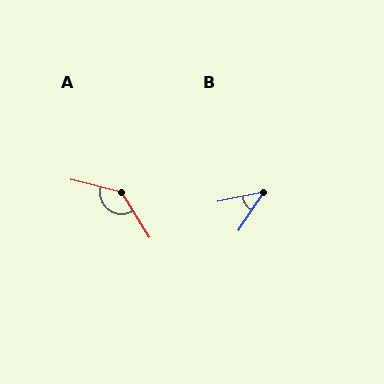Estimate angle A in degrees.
Approximately 135 degrees.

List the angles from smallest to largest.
B (45°), A (135°).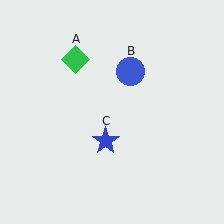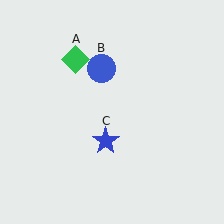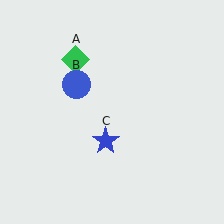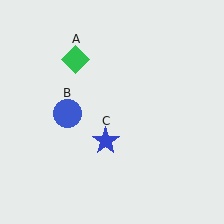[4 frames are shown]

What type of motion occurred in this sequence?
The blue circle (object B) rotated counterclockwise around the center of the scene.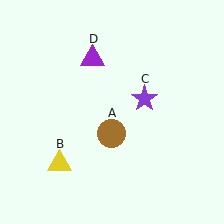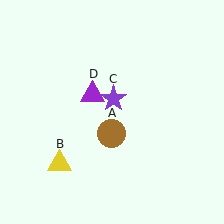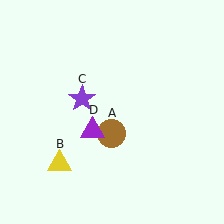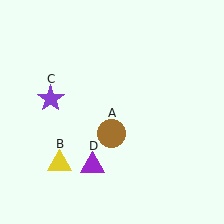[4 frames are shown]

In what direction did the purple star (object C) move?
The purple star (object C) moved left.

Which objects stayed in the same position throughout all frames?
Brown circle (object A) and yellow triangle (object B) remained stationary.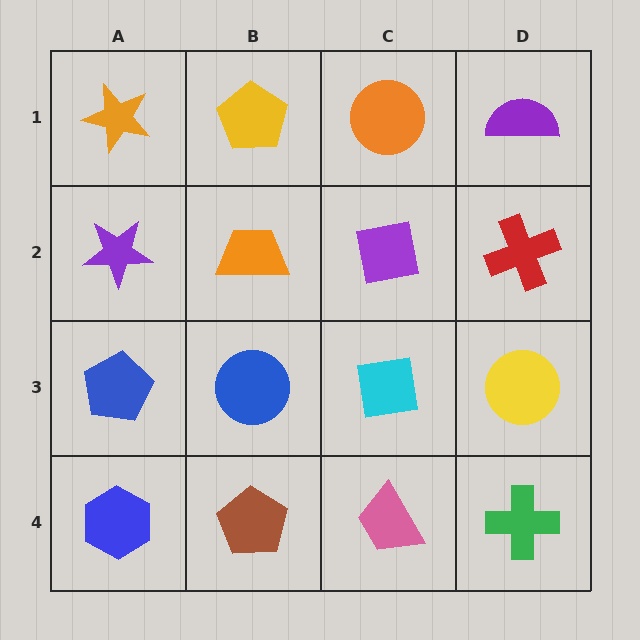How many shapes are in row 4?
4 shapes.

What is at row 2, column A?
A purple star.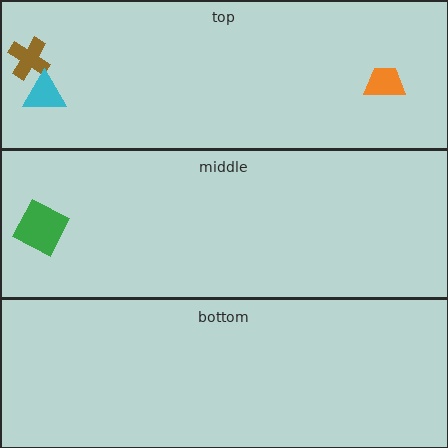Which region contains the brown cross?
The top region.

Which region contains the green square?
The middle region.